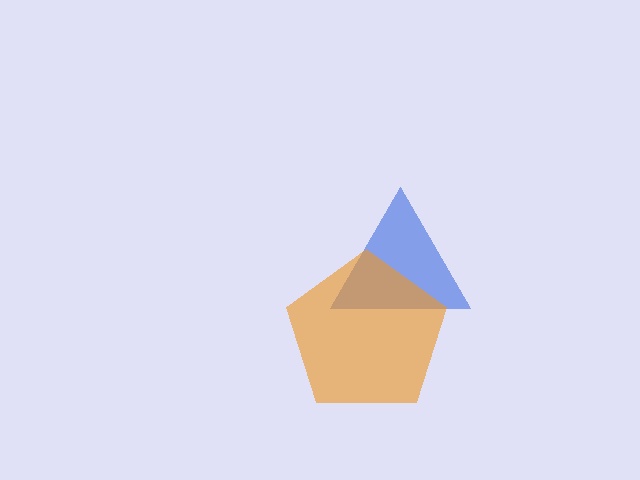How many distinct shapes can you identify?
There are 2 distinct shapes: a blue triangle, an orange pentagon.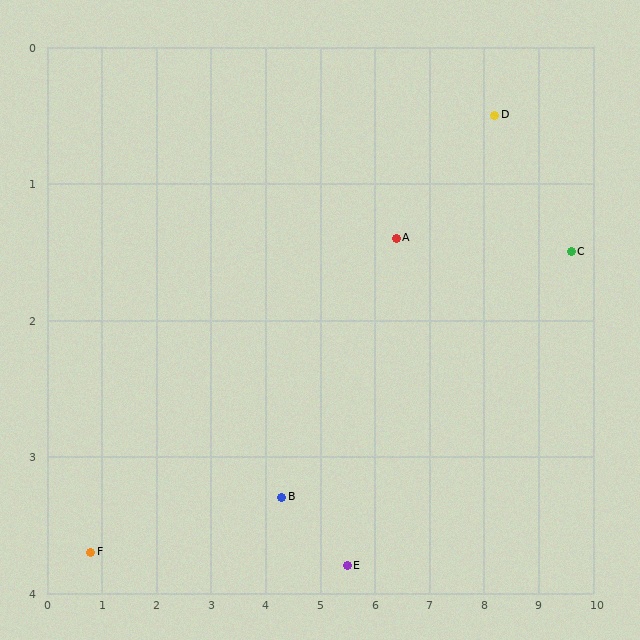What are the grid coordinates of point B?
Point B is at approximately (4.3, 3.3).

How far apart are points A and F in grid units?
Points A and F are about 6.1 grid units apart.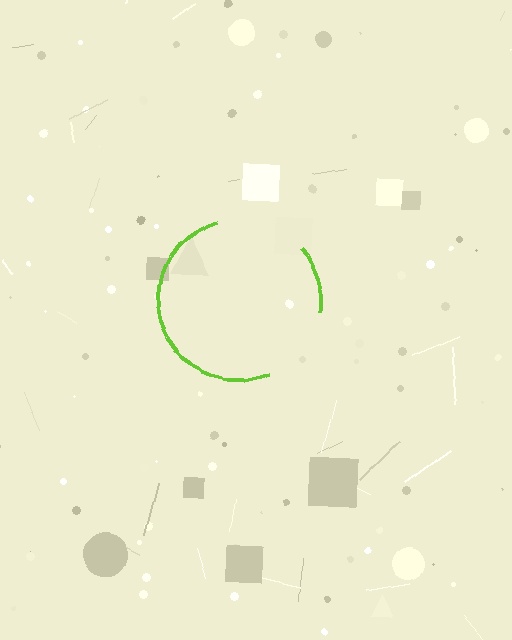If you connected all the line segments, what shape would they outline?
They would outline a circle.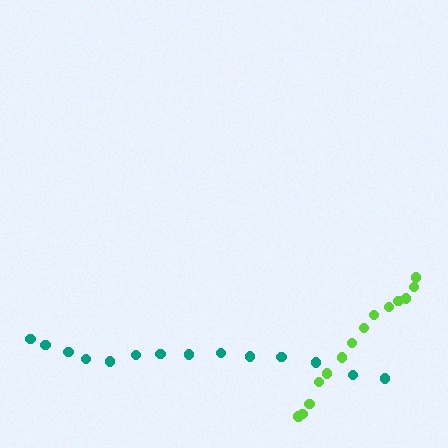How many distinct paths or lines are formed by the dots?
There are 2 distinct paths.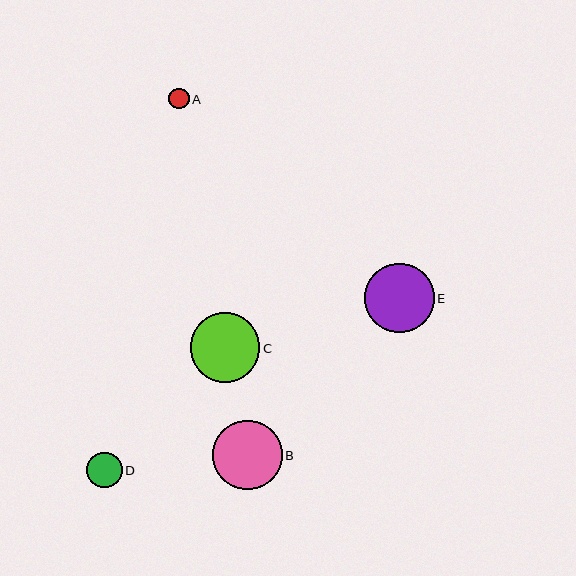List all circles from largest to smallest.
From largest to smallest: E, B, C, D, A.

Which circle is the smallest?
Circle A is the smallest with a size of approximately 20 pixels.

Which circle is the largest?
Circle E is the largest with a size of approximately 70 pixels.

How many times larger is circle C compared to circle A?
Circle C is approximately 3.4 times the size of circle A.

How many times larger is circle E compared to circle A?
Circle E is approximately 3.4 times the size of circle A.